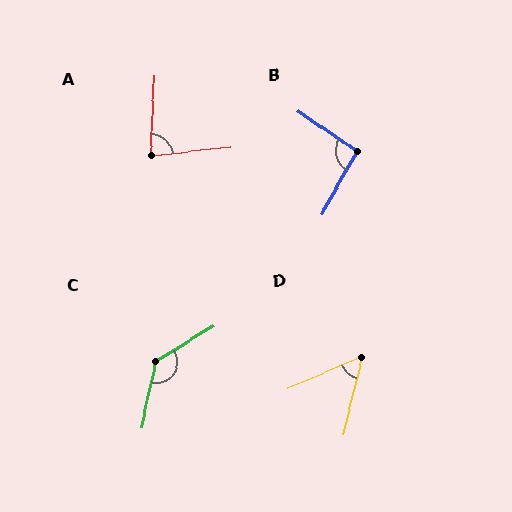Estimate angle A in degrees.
Approximately 81 degrees.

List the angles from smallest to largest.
D (53°), A (81°), B (95°), C (134°).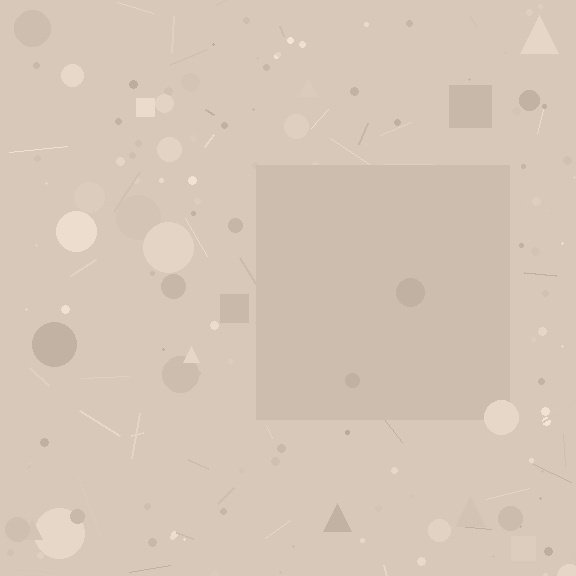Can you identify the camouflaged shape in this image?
The camouflaged shape is a square.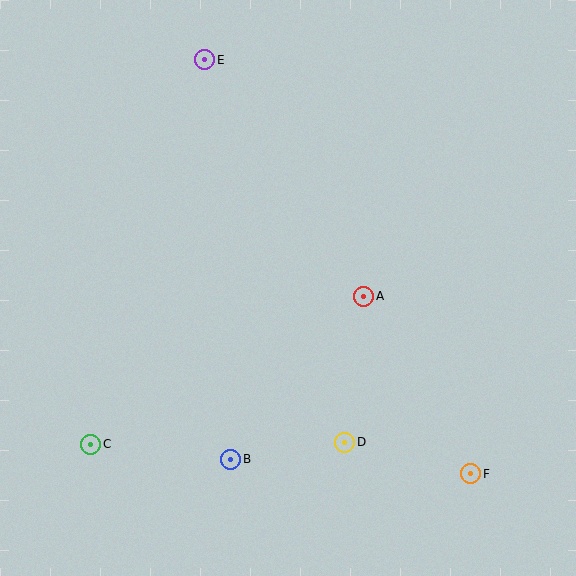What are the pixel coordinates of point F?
Point F is at (471, 474).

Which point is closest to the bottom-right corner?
Point F is closest to the bottom-right corner.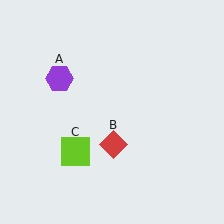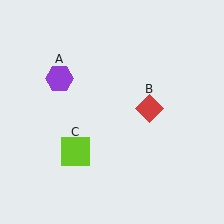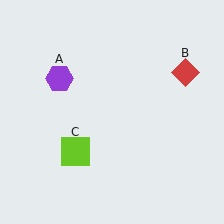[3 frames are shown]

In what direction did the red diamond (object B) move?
The red diamond (object B) moved up and to the right.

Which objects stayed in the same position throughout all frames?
Purple hexagon (object A) and lime square (object C) remained stationary.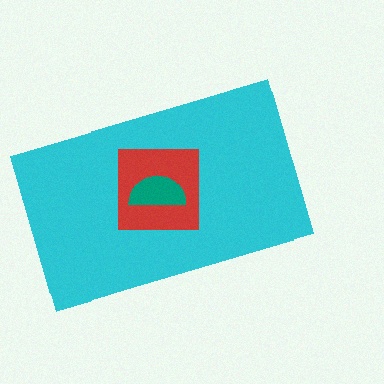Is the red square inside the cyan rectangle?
Yes.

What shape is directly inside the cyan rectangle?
The red square.